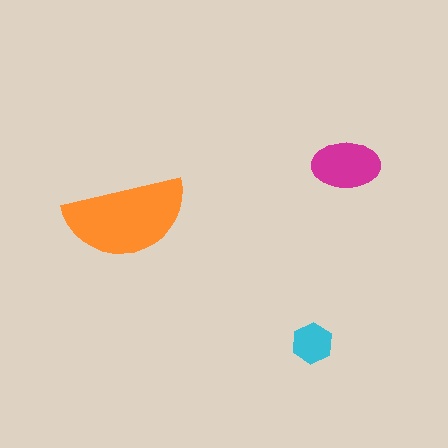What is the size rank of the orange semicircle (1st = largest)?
1st.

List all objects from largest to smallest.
The orange semicircle, the magenta ellipse, the cyan hexagon.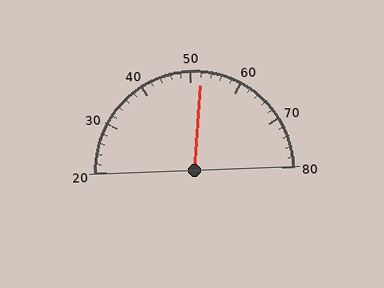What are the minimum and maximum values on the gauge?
The gauge ranges from 20 to 80.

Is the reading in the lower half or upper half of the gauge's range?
The reading is in the upper half of the range (20 to 80).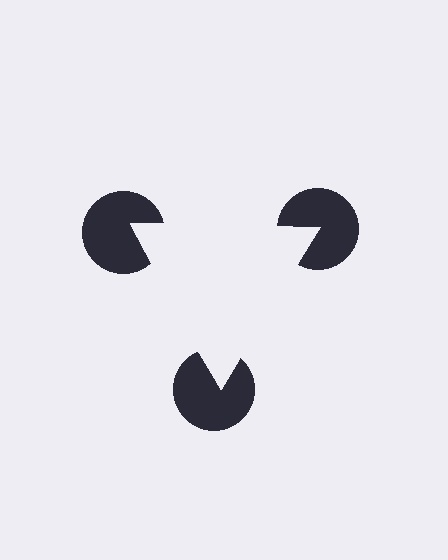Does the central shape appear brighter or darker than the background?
It typically appears slightly brighter than the background, even though no actual brightness change is drawn.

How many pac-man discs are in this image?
There are 3 — one at each vertex of the illusory triangle.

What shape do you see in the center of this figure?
An illusory triangle — its edges are inferred from the aligned wedge cuts in the pac-man discs, not physically drawn.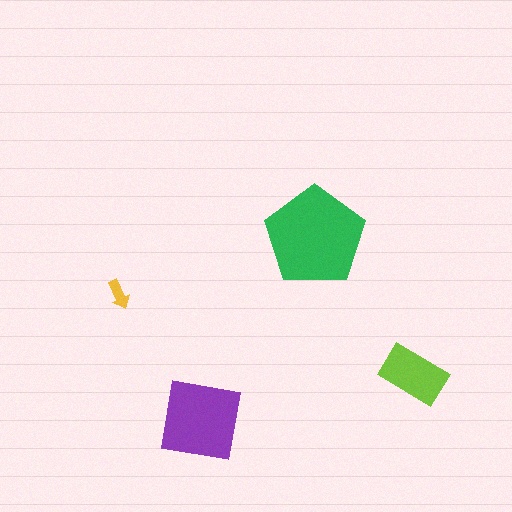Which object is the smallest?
The yellow arrow.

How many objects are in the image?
There are 4 objects in the image.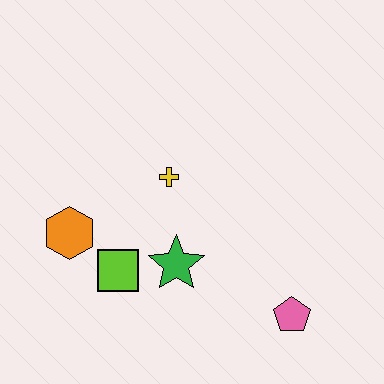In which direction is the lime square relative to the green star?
The lime square is to the left of the green star.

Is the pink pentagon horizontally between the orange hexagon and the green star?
No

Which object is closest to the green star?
The lime square is closest to the green star.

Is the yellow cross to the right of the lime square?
Yes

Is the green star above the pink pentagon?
Yes